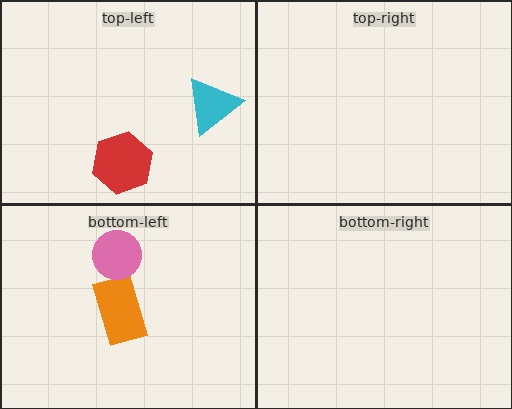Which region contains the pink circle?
The bottom-left region.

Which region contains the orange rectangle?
The bottom-left region.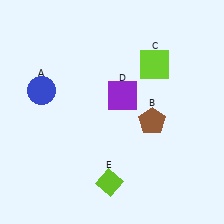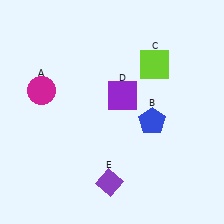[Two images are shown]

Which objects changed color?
A changed from blue to magenta. B changed from brown to blue. E changed from lime to purple.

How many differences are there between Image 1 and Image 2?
There are 3 differences between the two images.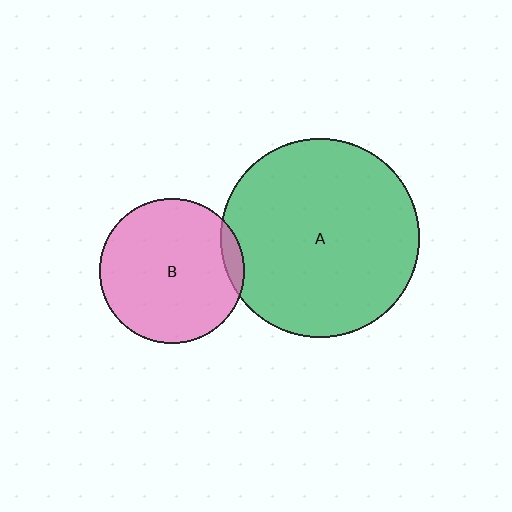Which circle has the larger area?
Circle A (green).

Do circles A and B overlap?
Yes.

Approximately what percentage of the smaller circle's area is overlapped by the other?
Approximately 5%.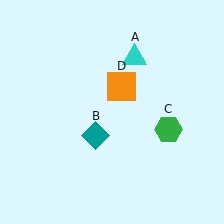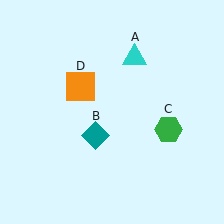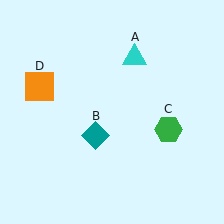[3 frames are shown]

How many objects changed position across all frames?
1 object changed position: orange square (object D).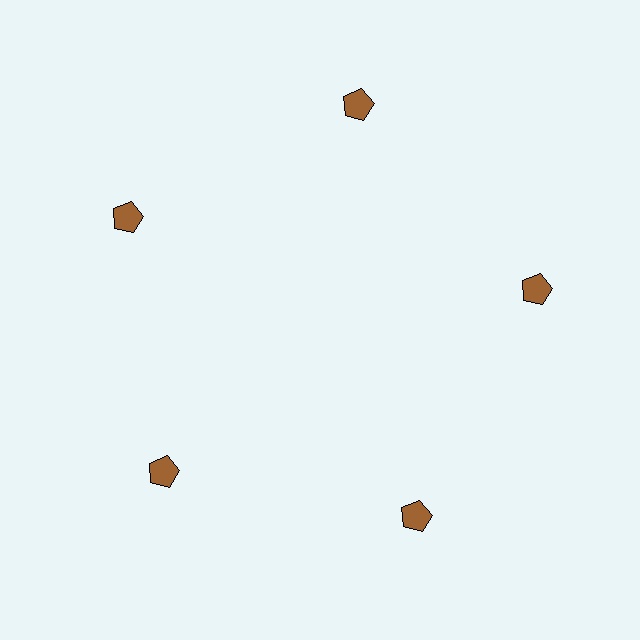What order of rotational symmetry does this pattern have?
This pattern has 5-fold rotational symmetry.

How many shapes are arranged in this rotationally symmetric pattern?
There are 5 shapes, arranged in 5 groups of 1.